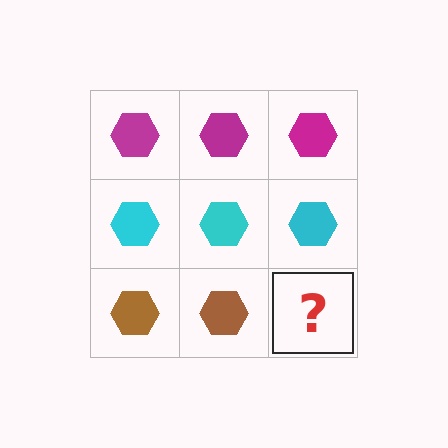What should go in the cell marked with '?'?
The missing cell should contain a brown hexagon.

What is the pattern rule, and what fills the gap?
The rule is that each row has a consistent color. The gap should be filled with a brown hexagon.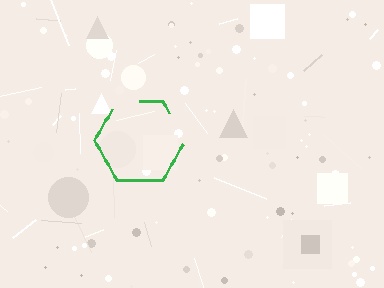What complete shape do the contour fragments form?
The contour fragments form a hexagon.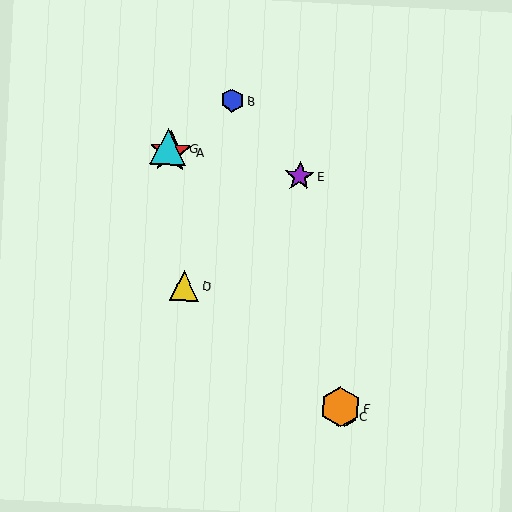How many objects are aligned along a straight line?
4 objects (A, C, F, G) are aligned along a straight line.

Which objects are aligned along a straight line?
Objects A, C, F, G are aligned along a straight line.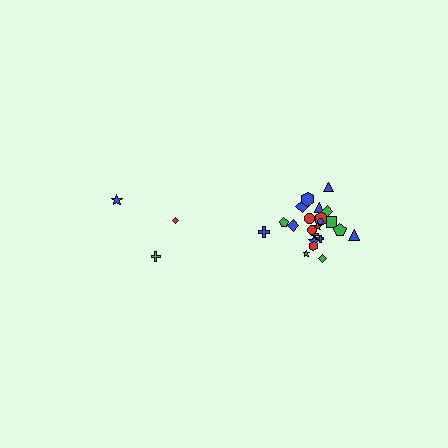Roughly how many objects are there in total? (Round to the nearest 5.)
Roughly 25 objects in total.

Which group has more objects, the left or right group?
The right group.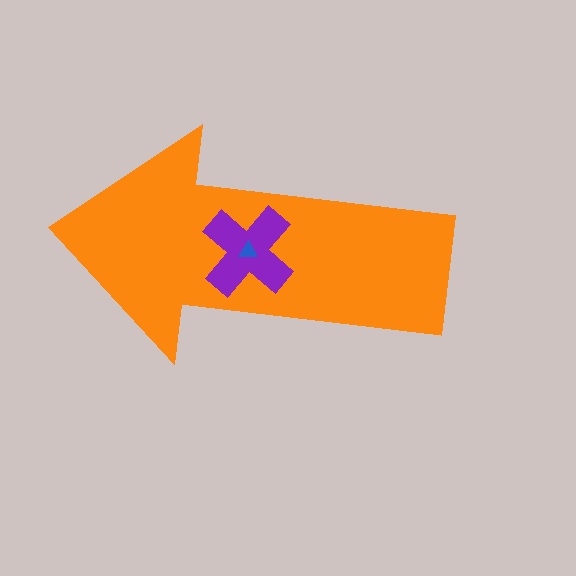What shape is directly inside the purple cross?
The blue triangle.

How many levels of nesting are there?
3.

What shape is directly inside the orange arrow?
The purple cross.